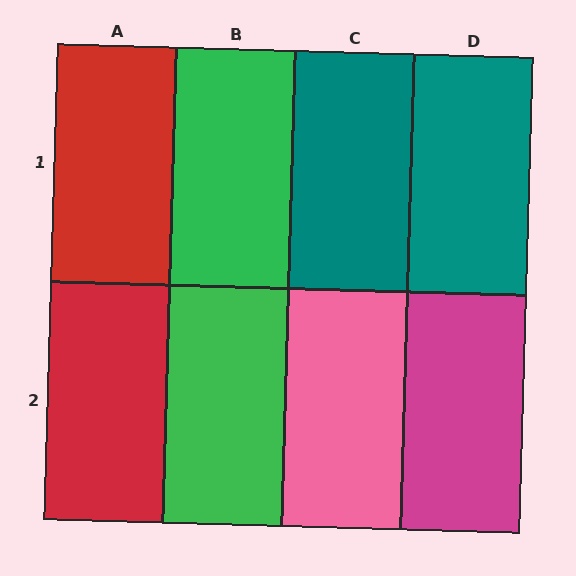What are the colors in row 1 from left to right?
Red, green, teal, teal.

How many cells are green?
2 cells are green.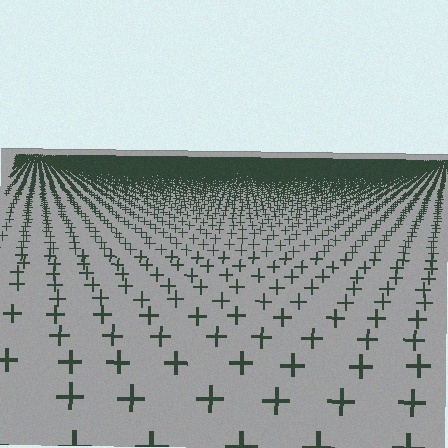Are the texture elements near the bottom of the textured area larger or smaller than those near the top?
Larger. Near the bottom, elements are closer to the viewer and appear at a bigger on-screen size.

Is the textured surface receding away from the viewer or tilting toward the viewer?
The surface is receding away from the viewer. Texture elements get smaller and denser toward the top.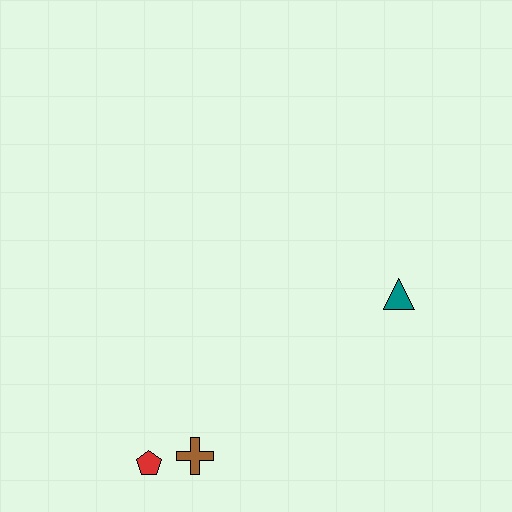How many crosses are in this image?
There is 1 cross.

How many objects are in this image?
There are 3 objects.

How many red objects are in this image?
There is 1 red object.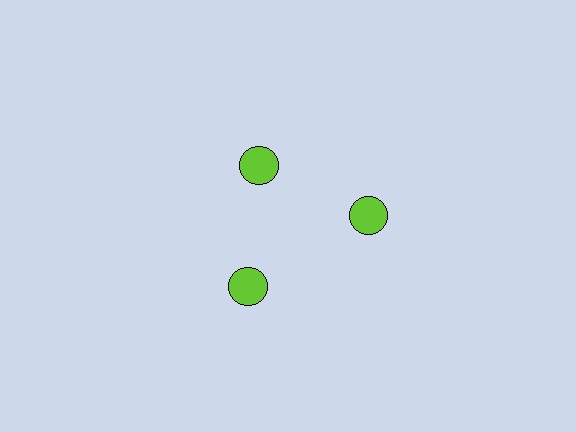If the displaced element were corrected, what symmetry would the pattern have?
It would have 3-fold rotational symmetry — the pattern would map onto itself every 120 degrees.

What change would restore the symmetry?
The symmetry would be restored by moving it outward, back onto the ring so that all 3 circles sit at equal angles and equal distance from the center.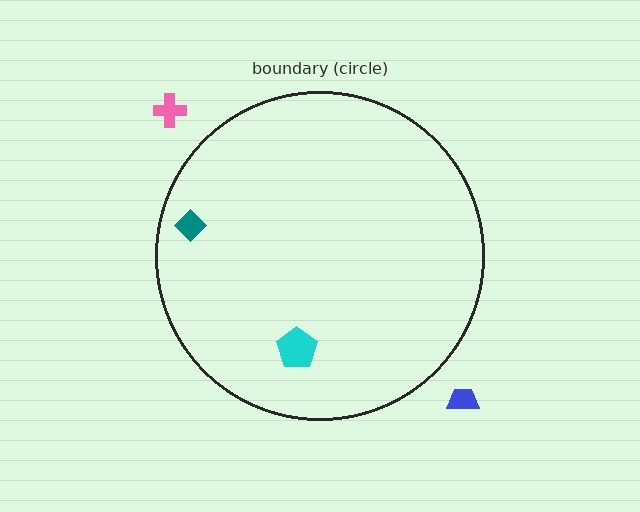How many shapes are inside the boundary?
2 inside, 2 outside.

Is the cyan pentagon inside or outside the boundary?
Inside.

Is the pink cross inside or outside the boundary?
Outside.